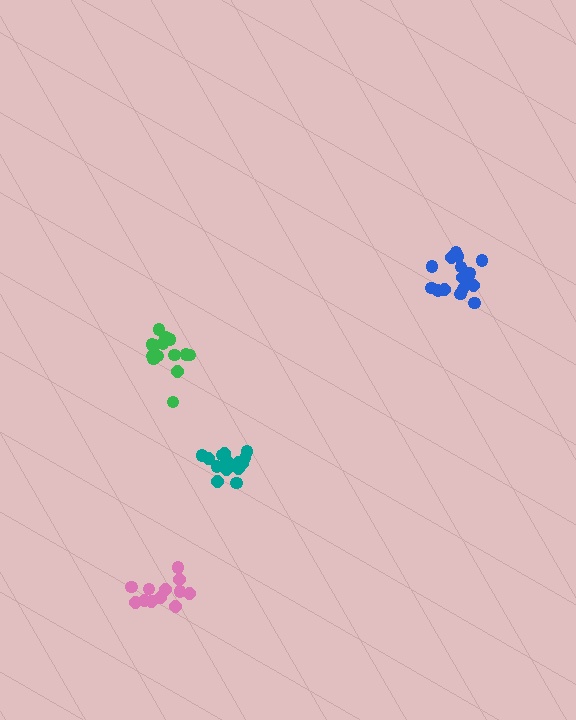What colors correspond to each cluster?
The clusters are colored: teal, pink, blue, green.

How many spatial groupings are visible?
There are 4 spatial groupings.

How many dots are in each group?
Group 1: 15 dots, Group 2: 12 dots, Group 3: 17 dots, Group 4: 15 dots (59 total).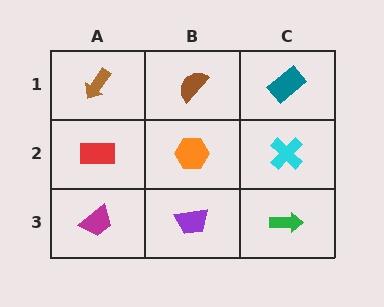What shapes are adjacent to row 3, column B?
An orange hexagon (row 2, column B), a magenta trapezoid (row 3, column A), a green arrow (row 3, column C).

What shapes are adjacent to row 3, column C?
A cyan cross (row 2, column C), a purple trapezoid (row 3, column B).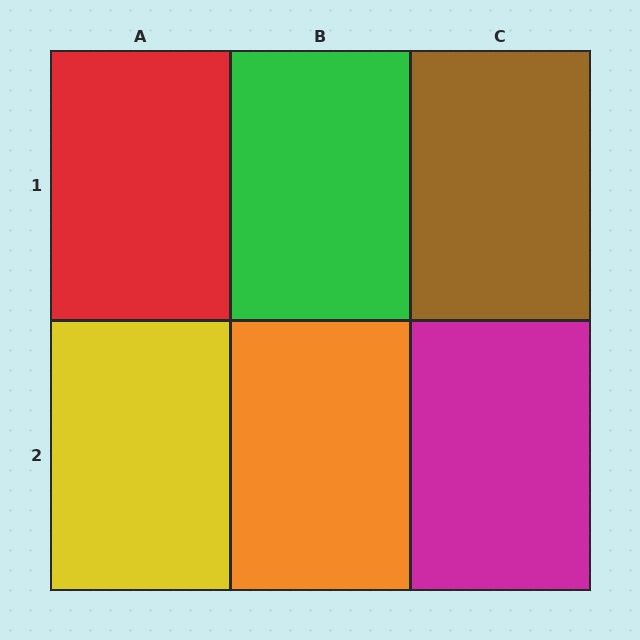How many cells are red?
1 cell is red.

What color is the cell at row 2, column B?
Orange.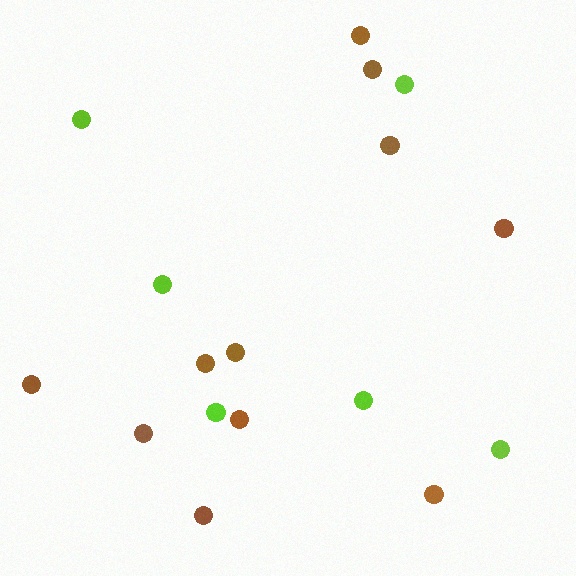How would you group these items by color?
There are 2 groups: one group of lime circles (6) and one group of brown circles (11).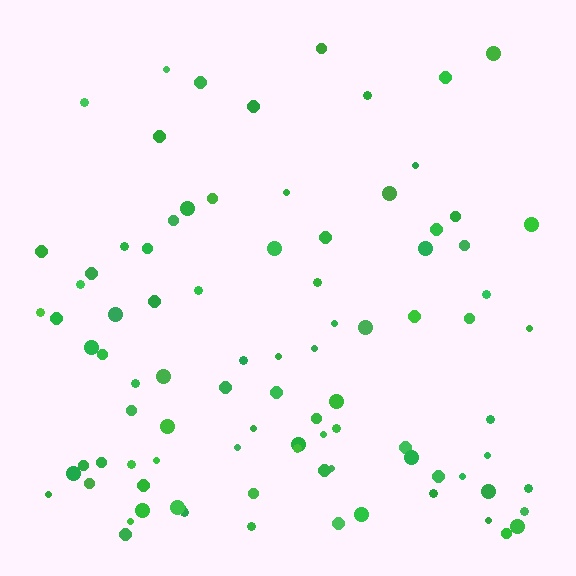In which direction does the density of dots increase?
From top to bottom, with the bottom side densest.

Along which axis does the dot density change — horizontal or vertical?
Vertical.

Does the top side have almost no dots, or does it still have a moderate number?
Still a moderate number, just noticeably fewer than the bottom.